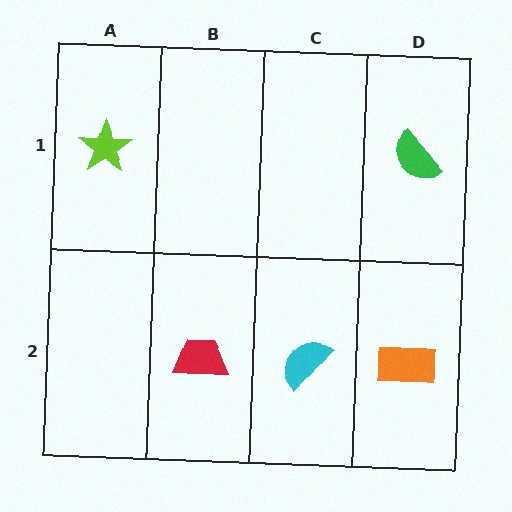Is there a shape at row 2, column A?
No, that cell is empty.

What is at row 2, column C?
A cyan semicircle.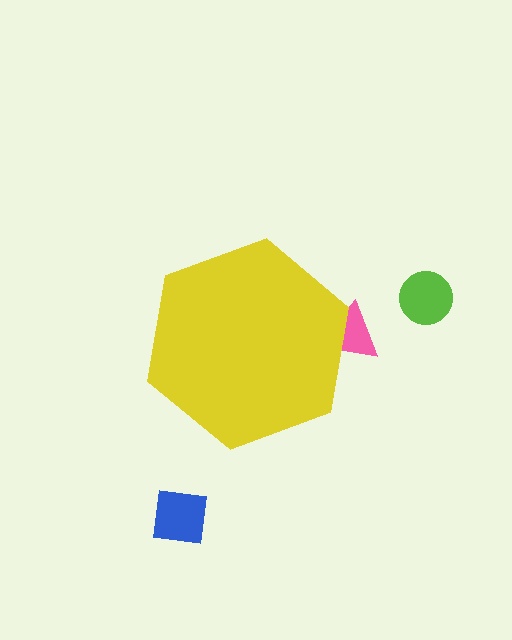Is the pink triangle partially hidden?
Yes, the pink triangle is partially hidden behind the yellow hexagon.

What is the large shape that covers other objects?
A yellow hexagon.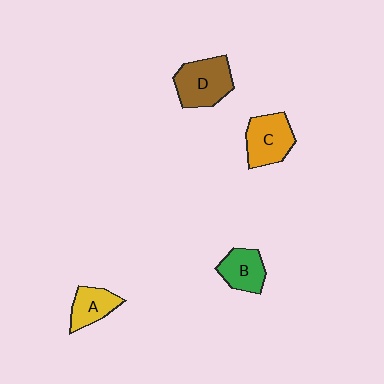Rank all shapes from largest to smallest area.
From largest to smallest: D (brown), C (orange), B (green), A (yellow).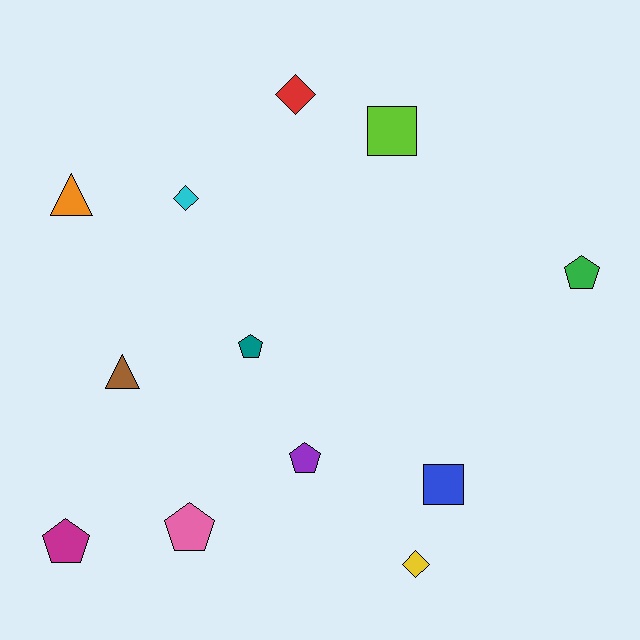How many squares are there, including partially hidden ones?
There are 2 squares.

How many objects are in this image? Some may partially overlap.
There are 12 objects.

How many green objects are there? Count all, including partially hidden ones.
There is 1 green object.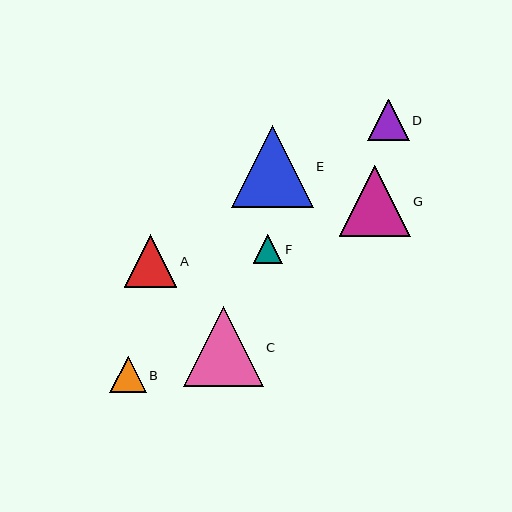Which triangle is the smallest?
Triangle F is the smallest with a size of approximately 29 pixels.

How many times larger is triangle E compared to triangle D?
Triangle E is approximately 2.0 times the size of triangle D.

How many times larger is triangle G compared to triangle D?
Triangle G is approximately 1.7 times the size of triangle D.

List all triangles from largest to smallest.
From largest to smallest: E, C, G, A, D, B, F.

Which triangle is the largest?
Triangle E is the largest with a size of approximately 82 pixels.